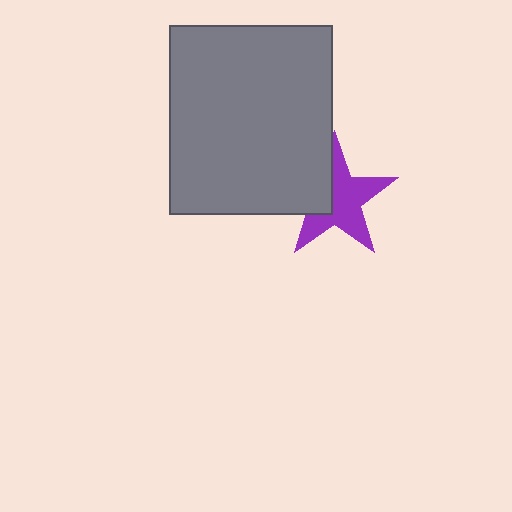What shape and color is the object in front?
The object in front is a gray rectangle.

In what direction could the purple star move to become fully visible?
The purple star could move right. That would shift it out from behind the gray rectangle entirely.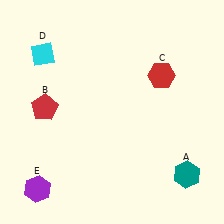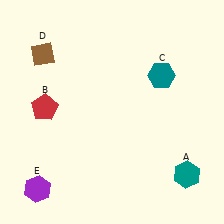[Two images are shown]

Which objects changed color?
C changed from red to teal. D changed from cyan to brown.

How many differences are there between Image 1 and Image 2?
There are 2 differences between the two images.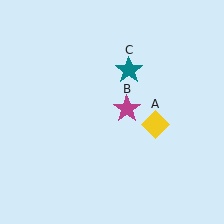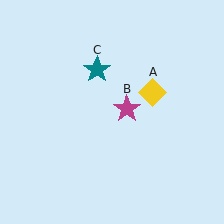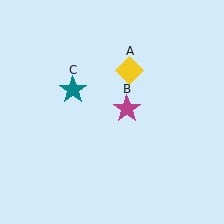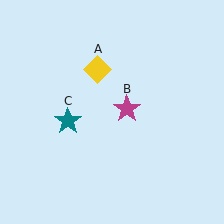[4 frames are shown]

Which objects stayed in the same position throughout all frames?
Magenta star (object B) remained stationary.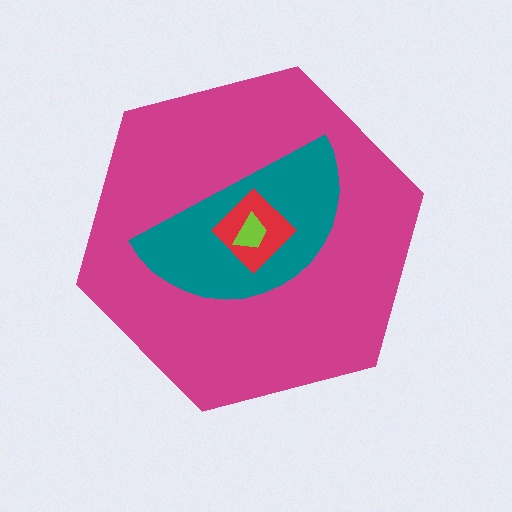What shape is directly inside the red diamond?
The lime trapezoid.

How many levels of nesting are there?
4.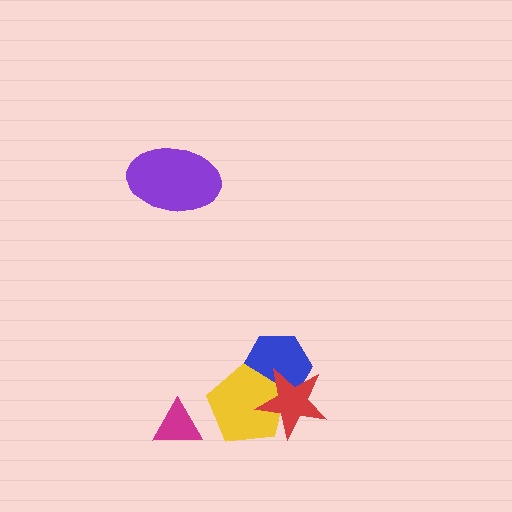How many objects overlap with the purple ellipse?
0 objects overlap with the purple ellipse.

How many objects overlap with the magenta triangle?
0 objects overlap with the magenta triangle.